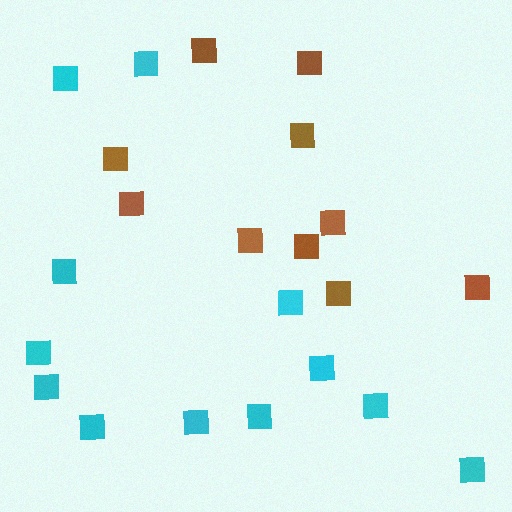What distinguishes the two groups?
There are 2 groups: one group of cyan squares (12) and one group of brown squares (10).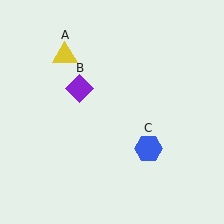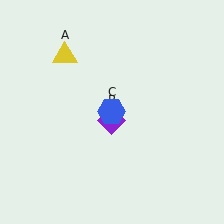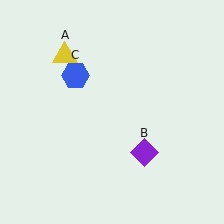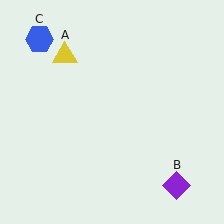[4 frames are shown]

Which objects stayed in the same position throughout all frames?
Yellow triangle (object A) remained stationary.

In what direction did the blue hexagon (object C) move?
The blue hexagon (object C) moved up and to the left.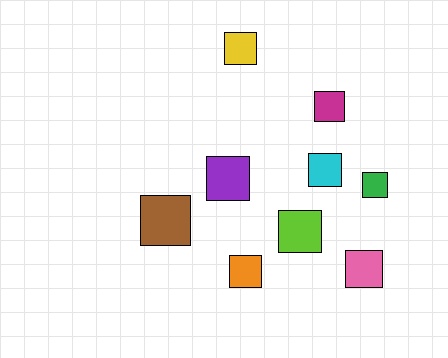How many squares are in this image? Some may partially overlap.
There are 9 squares.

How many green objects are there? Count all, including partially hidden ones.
There is 1 green object.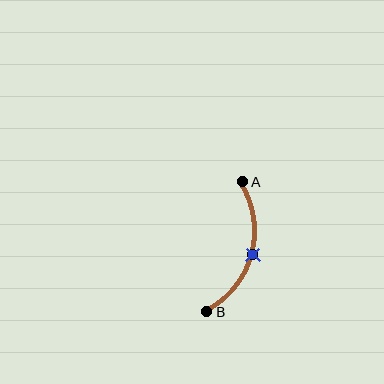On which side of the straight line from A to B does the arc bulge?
The arc bulges to the right of the straight line connecting A and B.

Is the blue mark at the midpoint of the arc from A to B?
Yes. The blue mark lies on the arc at equal arc-length from both A and B — it is the arc midpoint.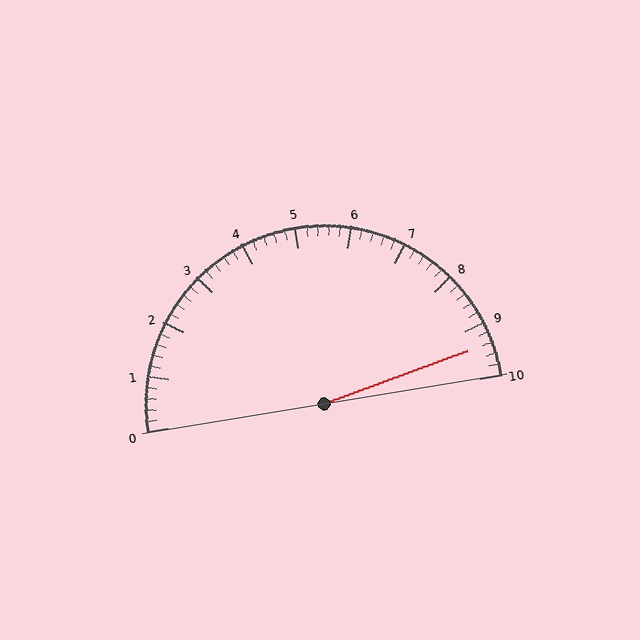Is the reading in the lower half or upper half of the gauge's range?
The reading is in the upper half of the range (0 to 10).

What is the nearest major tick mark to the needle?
The nearest major tick mark is 9.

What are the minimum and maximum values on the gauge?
The gauge ranges from 0 to 10.